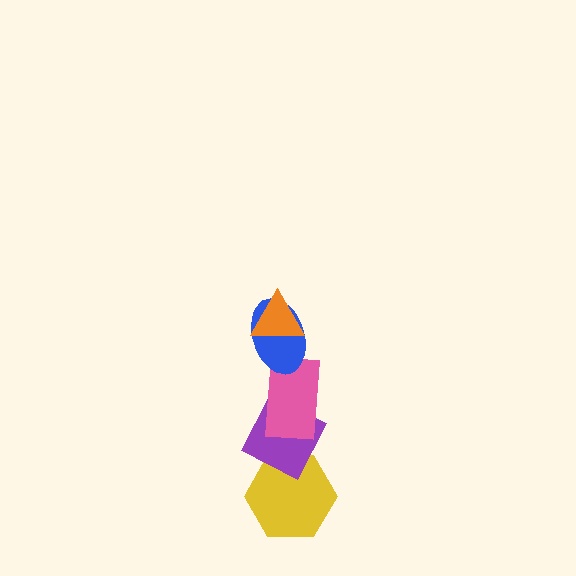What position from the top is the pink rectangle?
The pink rectangle is 3rd from the top.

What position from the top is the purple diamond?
The purple diamond is 4th from the top.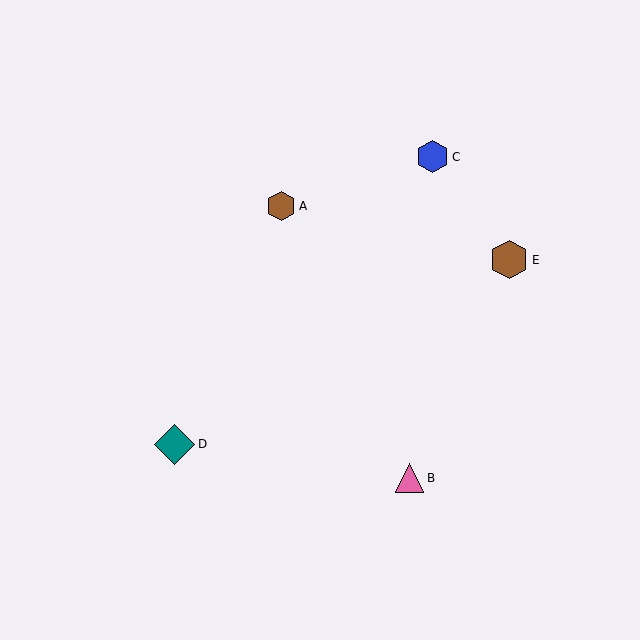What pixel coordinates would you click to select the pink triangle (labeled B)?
Click at (409, 478) to select the pink triangle B.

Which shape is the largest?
The teal diamond (labeled D) is the largest.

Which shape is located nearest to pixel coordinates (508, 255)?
The brown hexagon (labeled E) at (509, 260) is nearest to that location.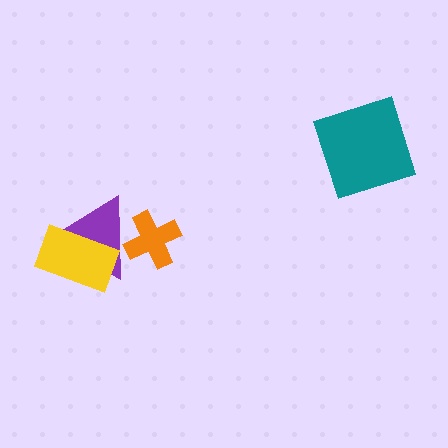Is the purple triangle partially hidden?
Yes, it is partially covered by another shape.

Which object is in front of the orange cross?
The purple triangle is in front of the orange cross.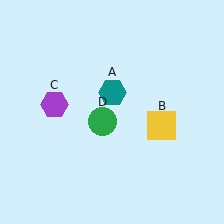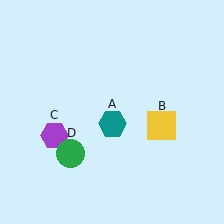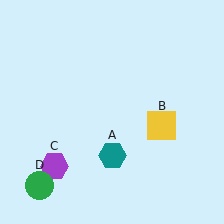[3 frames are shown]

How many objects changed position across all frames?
3 objects changed position: teal hexagon (object A), purple hexagon (object C), green circle (object D).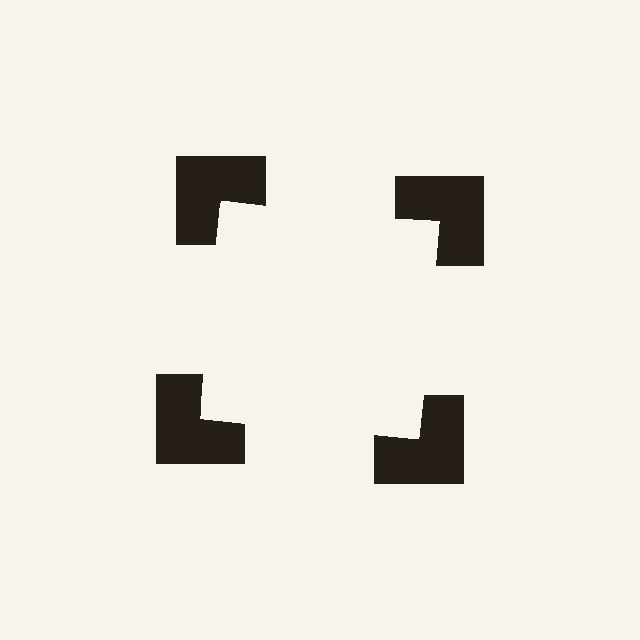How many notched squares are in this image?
There are 4 — one at each vertex of the illusory square.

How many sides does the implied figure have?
4 sides.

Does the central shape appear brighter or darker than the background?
It typically appears slightly brighter than the background, even though no actual brightness change is drawn.